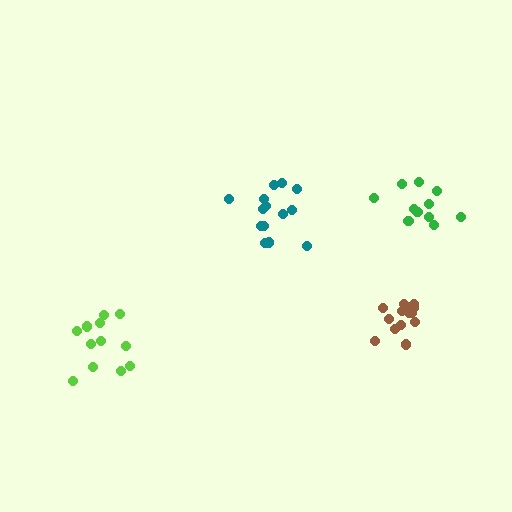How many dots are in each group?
Group 1: 11 dots, Group 2: 14 dots, Group 3: 12 dots, Group 4: 14 dots (51 total).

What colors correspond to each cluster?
The clusters are colored: green, teal, lime, brown.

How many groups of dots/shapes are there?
There are 4 groups.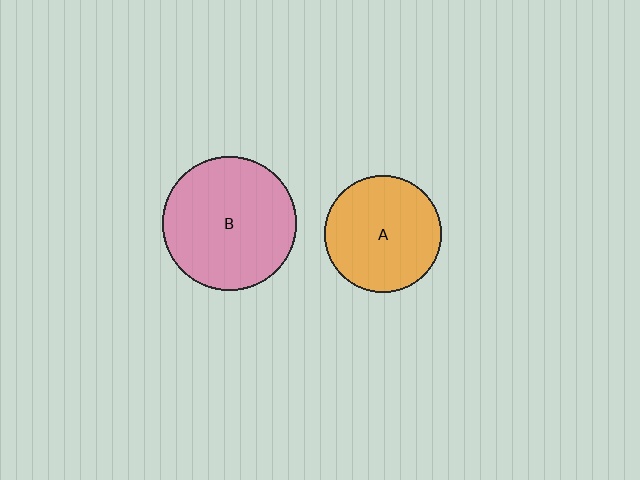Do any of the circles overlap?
No, none of the circles overlap.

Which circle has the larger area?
Circle B (pink).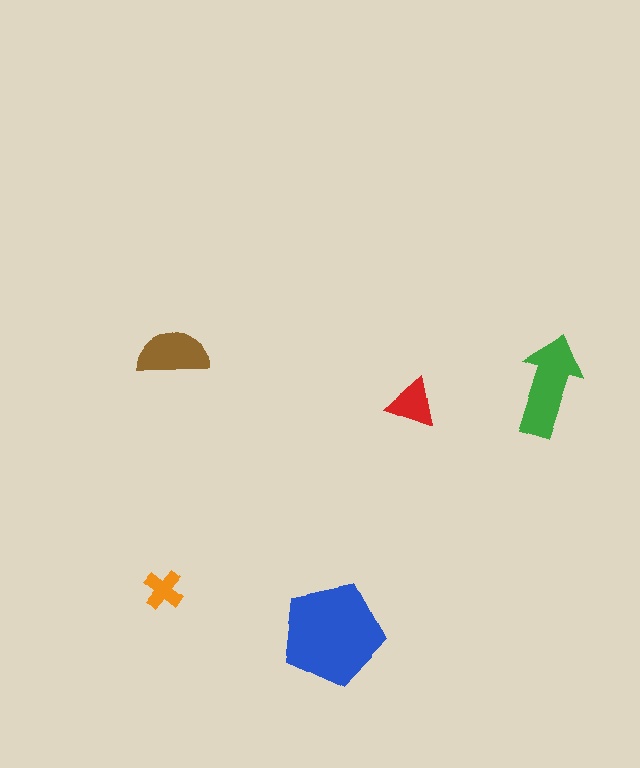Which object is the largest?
The blue pentagon.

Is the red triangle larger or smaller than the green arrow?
Smaller.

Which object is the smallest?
The orange cross.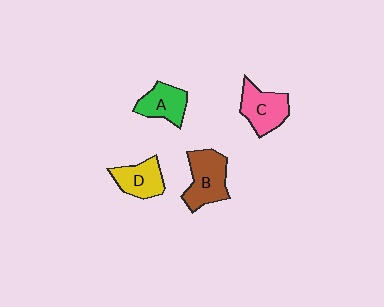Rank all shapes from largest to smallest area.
From largest to smallest: B (brown), C (pink), D (yellow), A (green).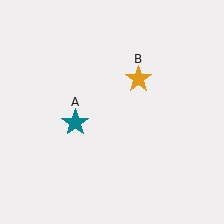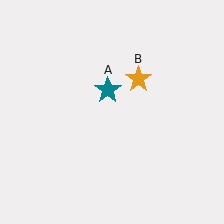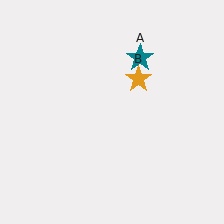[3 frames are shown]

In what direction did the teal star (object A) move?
The teal star (object A) moved up and to the right.